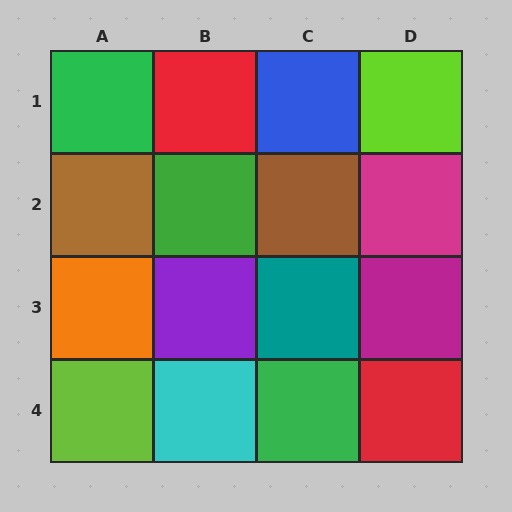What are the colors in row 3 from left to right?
Orange, purple, teal, magenta.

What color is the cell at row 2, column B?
Green.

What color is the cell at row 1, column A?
Green.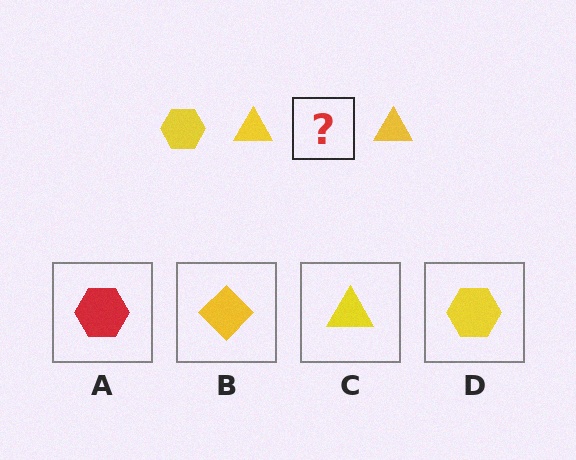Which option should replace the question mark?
Option D.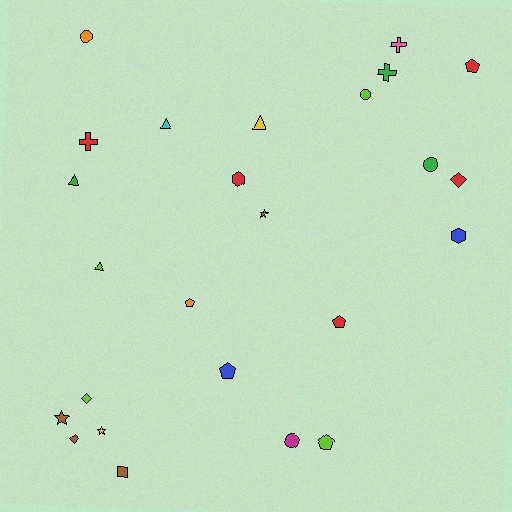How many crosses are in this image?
There are 3 crosses.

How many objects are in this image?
There are 25 objects.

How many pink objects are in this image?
There is 1 pink object.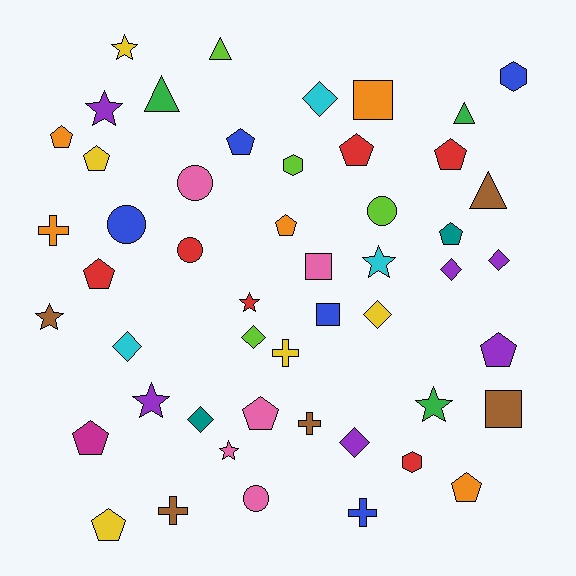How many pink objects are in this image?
There are 5 pink objects.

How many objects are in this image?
There are 50 objects.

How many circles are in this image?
There are 5 circles.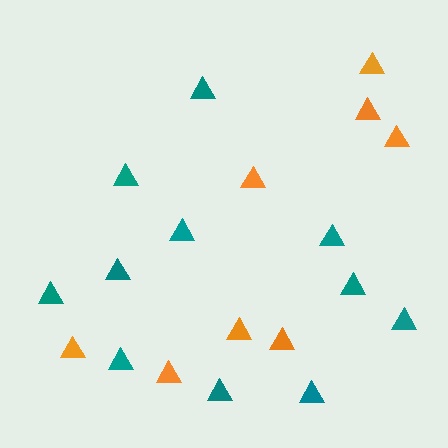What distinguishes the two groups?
There are 2 groups: one group of orange triangles (8) and one group of teal triangles (11).